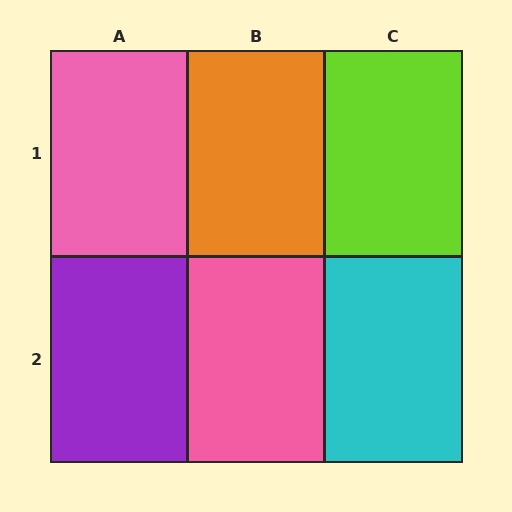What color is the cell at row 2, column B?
Pink.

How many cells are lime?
1 cell is lime.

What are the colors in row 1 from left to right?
Pink, orange, lime.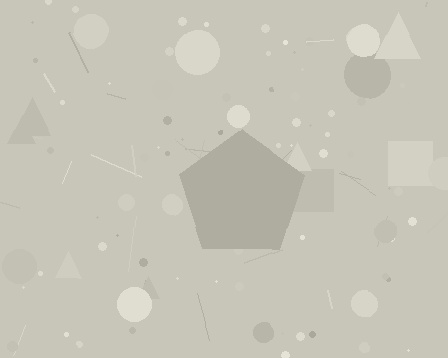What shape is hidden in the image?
A pentagon is hidden in the image.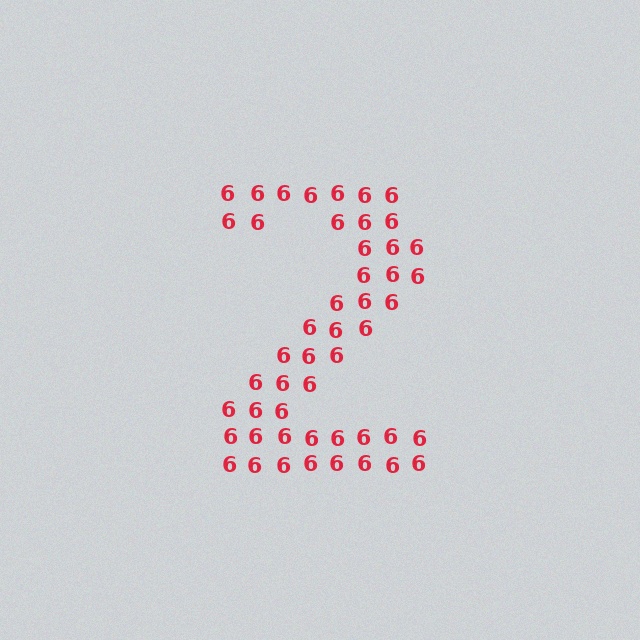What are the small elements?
The small elements are digit 6's.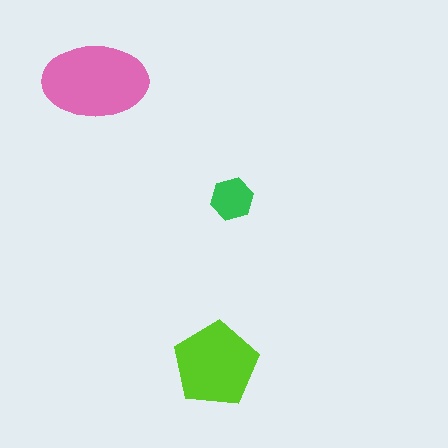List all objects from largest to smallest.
The pink ellipse, the lime pentagon, the green hexagon.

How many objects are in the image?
There are 3 objects in the image.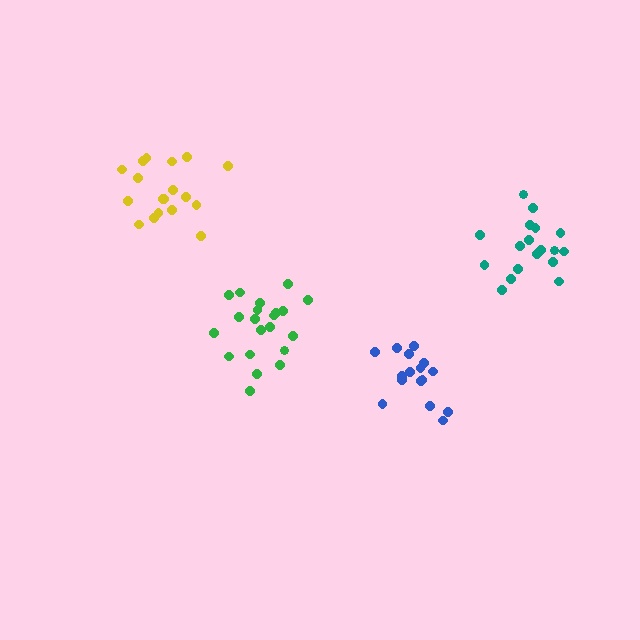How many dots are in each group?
Group 1: 18 dots, Group 2: 21 dots, Group 3: 16 dots, Group 4: 19 dots (74 total).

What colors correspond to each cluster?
The clusters are colored: yellow, green, blue, teal.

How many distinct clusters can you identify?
There are 4 distinct clusters.